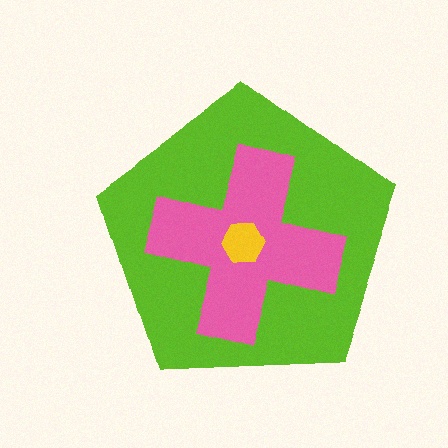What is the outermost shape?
The lime pentagon.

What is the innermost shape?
The yellow hexagon.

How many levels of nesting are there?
3.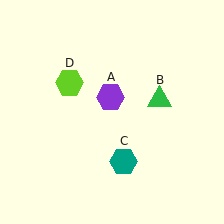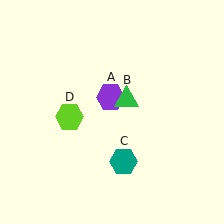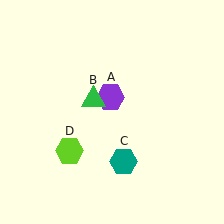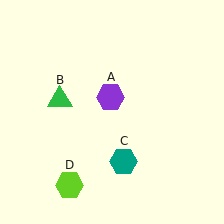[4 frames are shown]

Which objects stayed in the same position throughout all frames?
Purple hexagon (object A) and teal hexagon (object C) remained stationary.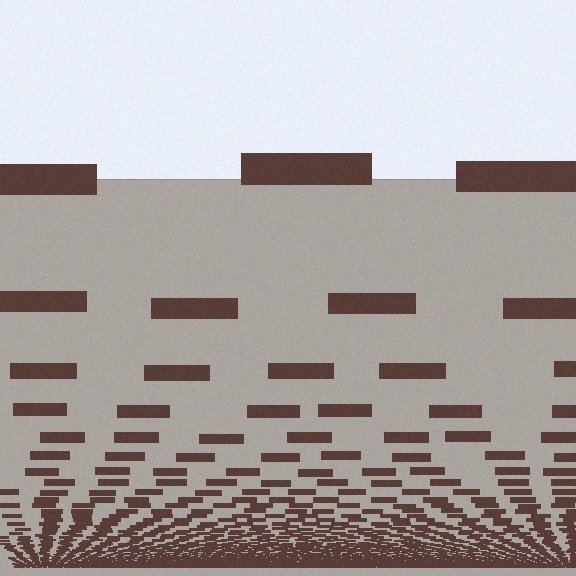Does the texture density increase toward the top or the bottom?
Density increases toward the bottom.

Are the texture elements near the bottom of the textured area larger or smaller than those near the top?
Smaller. The gradient is inverted — elements near the bottom are smaller and denser.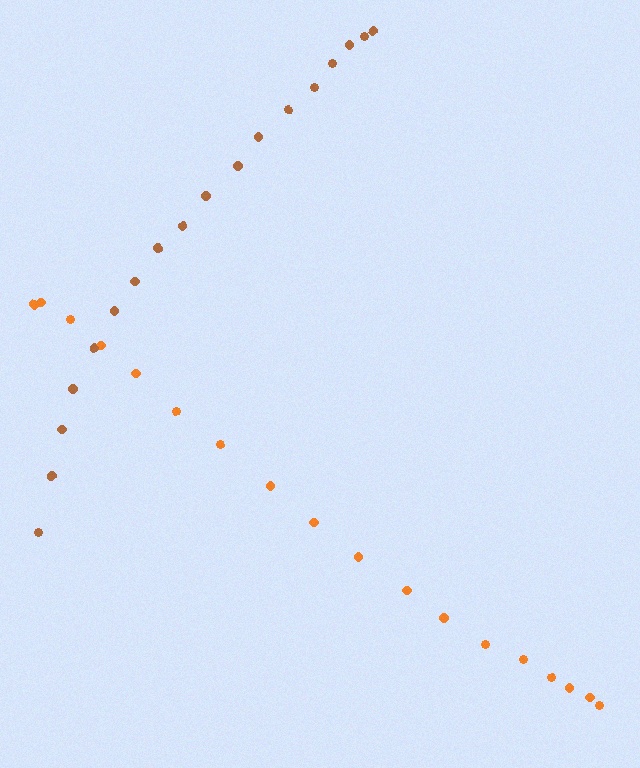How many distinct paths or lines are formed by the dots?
There are 2 distinct paths.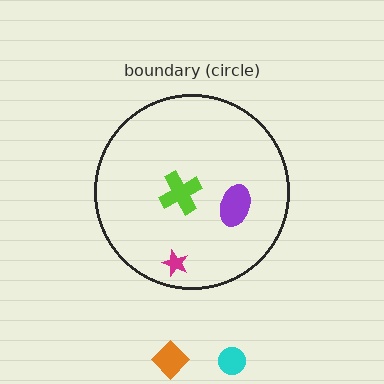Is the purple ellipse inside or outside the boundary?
Inside.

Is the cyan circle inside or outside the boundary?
Outside.